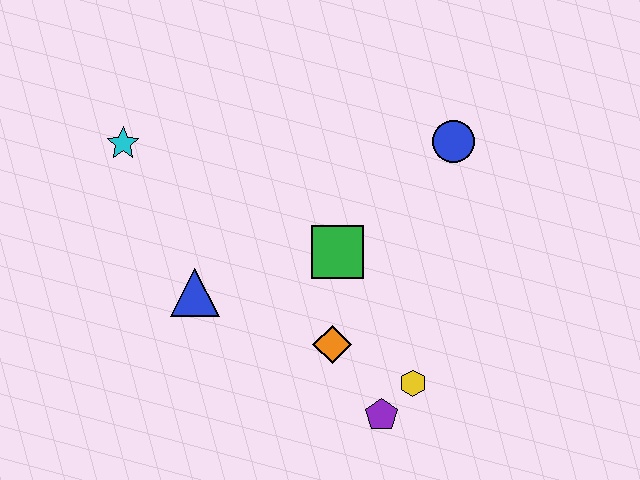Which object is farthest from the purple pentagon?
The cyan star is farthest from the purple pentagon.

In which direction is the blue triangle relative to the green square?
The blue triangle is to the left of the green square.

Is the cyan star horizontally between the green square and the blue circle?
No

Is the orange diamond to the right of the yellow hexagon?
No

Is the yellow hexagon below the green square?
Yes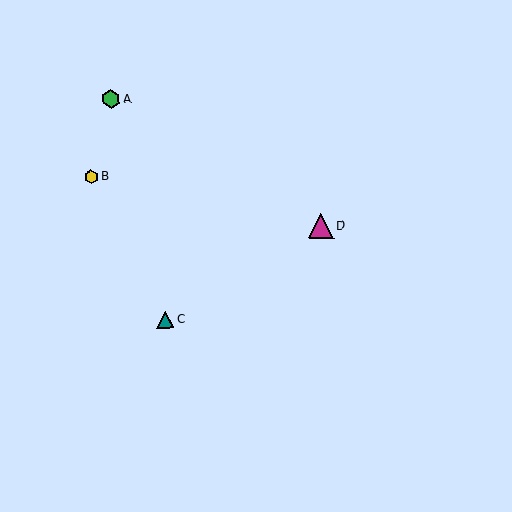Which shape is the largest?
The magenta triangle (labeled D) is the largest.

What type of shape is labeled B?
Shape B is a yellow hexagon.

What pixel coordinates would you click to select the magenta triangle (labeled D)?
Click at (321, 226) to select the magenta triangle D.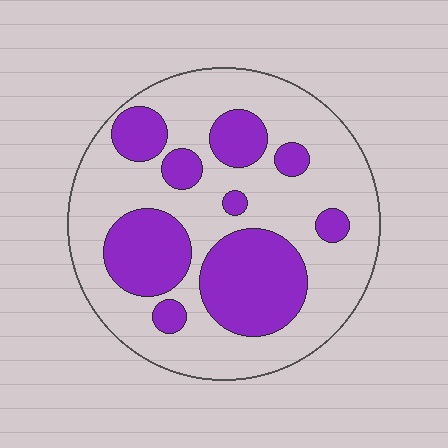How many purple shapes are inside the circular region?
9.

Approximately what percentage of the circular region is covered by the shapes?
Approximately 35%.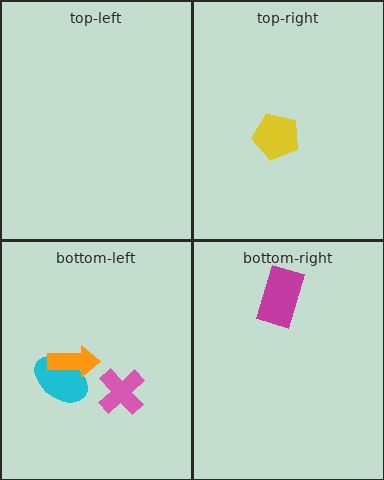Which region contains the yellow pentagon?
The top-right region.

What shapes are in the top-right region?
The yellow pentagon.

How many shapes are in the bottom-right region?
1.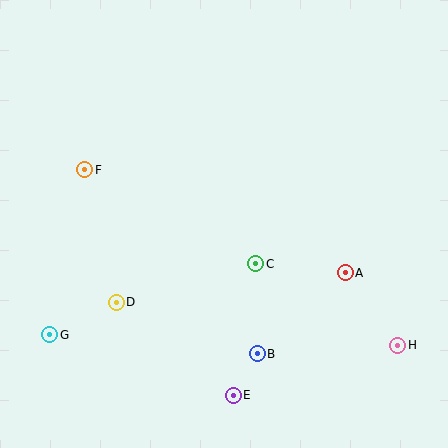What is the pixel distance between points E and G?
The distance between E and G is 193 pixels.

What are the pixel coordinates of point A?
Point A is at (345, 273).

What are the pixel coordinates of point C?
Point C is at (256, 264).